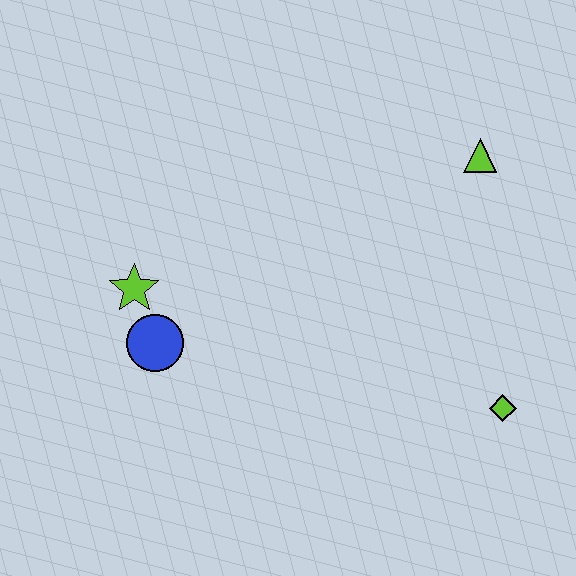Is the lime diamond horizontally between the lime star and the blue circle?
No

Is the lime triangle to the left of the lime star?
No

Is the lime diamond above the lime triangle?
No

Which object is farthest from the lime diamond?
The lime star is farthest from the lime diamond.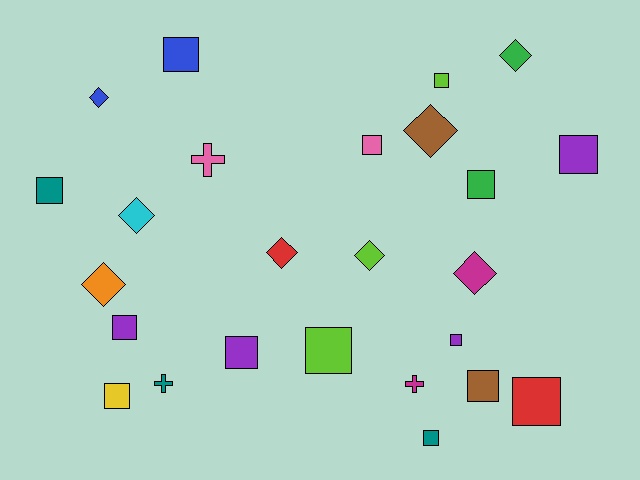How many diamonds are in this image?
There are 8 diamonds.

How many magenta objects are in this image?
There are 2 magenta objects.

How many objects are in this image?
There are 25 objects.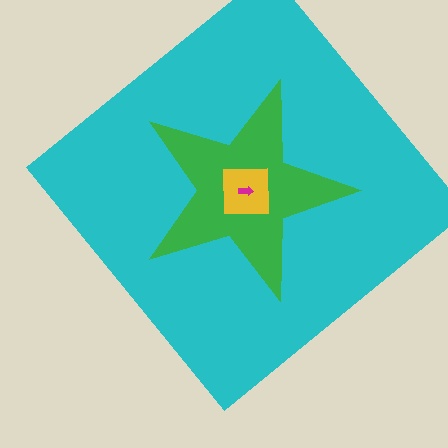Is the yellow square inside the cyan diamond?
Yes.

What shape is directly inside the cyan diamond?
The green star.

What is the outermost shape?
The cyan diamond.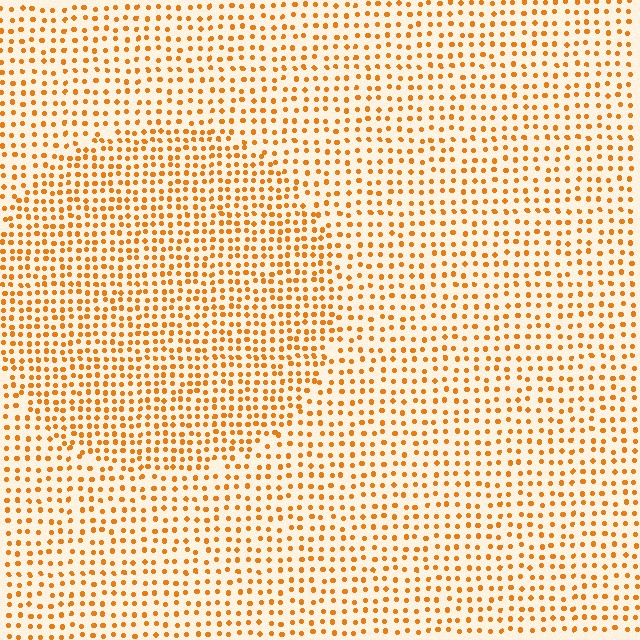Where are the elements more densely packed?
The elements are more densely packed inside the circle boundary.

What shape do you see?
I see a circle.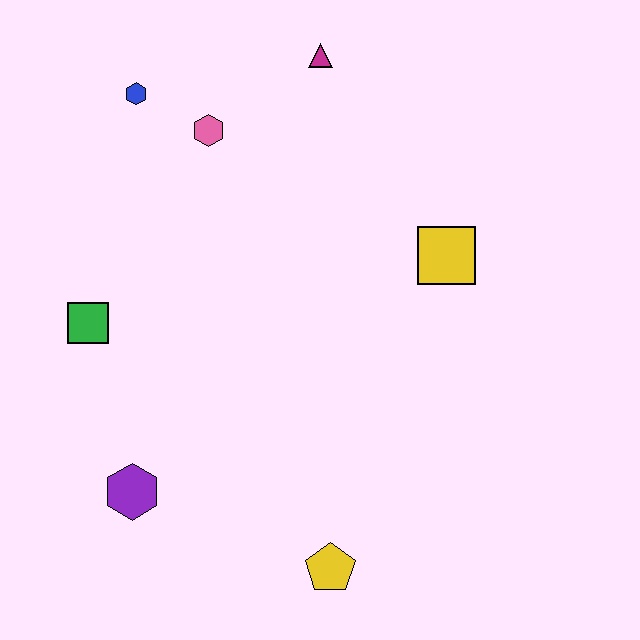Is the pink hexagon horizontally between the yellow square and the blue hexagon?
Yes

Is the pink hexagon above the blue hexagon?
No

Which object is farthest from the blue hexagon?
The yellow pentagon is farthest from the blue hexagon.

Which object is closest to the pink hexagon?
The blue hexagon is closest to the pink hexagon.